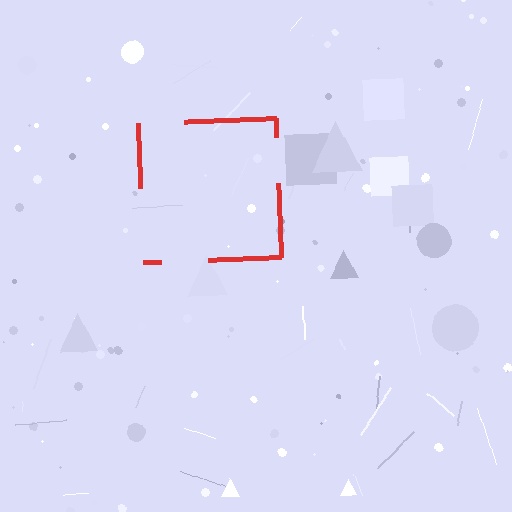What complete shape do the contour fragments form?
The contour fragments form a square.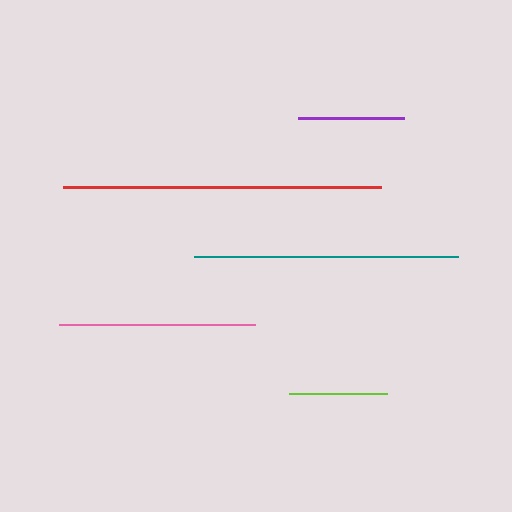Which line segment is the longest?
The red line is the longest at approximately 318 pixels.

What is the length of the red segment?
The red segment is approximately 318 pixels long.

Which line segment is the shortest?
The lime line is the shortest at approximately 98 pixels.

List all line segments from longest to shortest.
From longest to shortest: red, teal, pink, purple, lime.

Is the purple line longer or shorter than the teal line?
The teal line is longer than the purple line.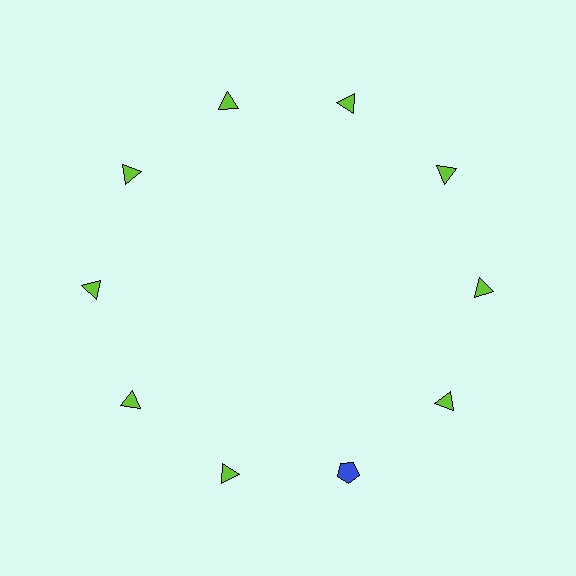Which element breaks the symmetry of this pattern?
The blue pentagon at roughly the 5 o'clock position breaks the symmetry. All other shapes are lime triangles.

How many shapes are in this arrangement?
There are 10 shapes arranged in a ring pattern.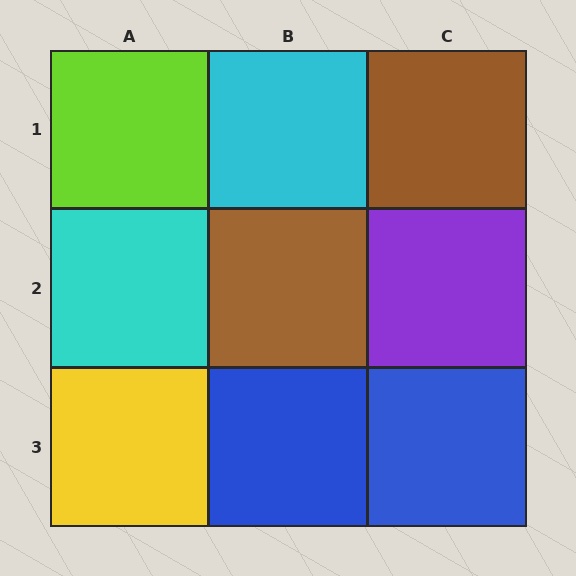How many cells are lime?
1 cell is lime.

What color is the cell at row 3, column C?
Blue.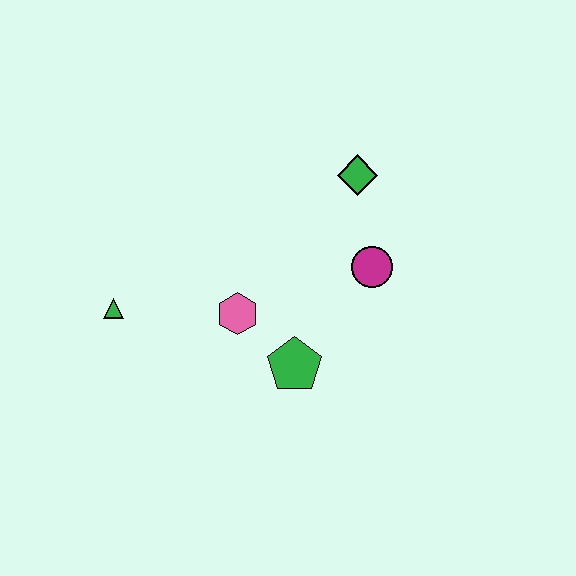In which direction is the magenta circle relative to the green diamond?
The magenta circle is below the green diamond.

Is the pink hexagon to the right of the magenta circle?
No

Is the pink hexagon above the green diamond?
No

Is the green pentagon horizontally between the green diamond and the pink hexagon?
Yes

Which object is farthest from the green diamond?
The green triangle is farthest from the green diamond.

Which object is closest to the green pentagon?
The pink hexagon is closest to the green pentagon.